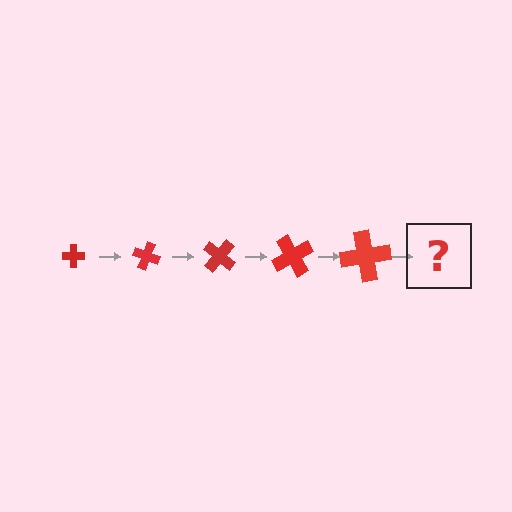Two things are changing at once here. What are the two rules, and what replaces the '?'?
The two rules are that the cross grows larger each step and it rotates 20 degrees each step. The '?' should be a cross, larger than the previous one and rotated 100 degrees from the start.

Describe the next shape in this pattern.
It should be a cross, larger than the previous one and rotated 100 degrees from the start.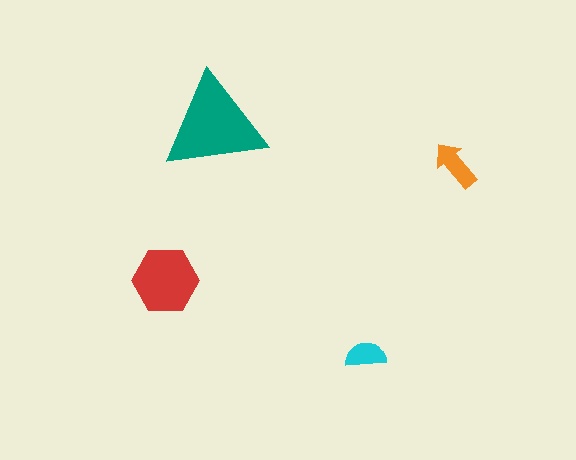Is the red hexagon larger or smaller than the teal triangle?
Smaller.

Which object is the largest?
The teal triangle.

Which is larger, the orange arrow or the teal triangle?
The teal triangle.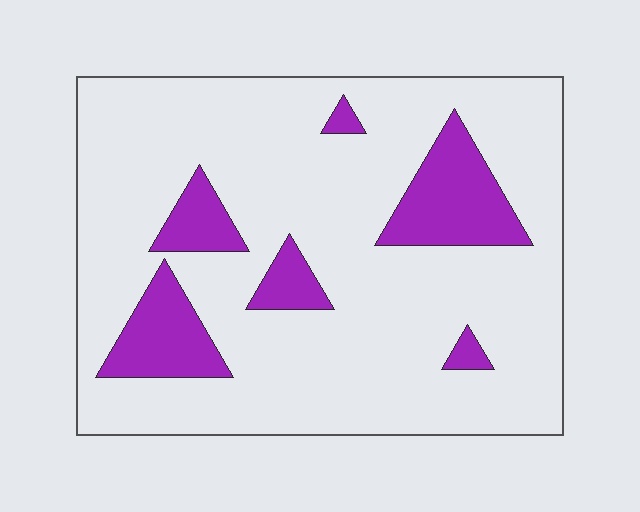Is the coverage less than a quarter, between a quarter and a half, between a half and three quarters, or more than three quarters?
Less than a quarter.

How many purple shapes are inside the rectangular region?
6.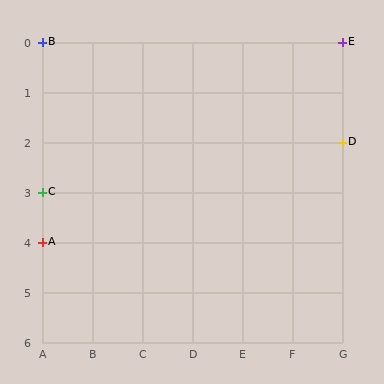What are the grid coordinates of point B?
Point B is at grid coordinates (A, 0).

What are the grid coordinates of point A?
Point A is at grid coordinates (A, 4).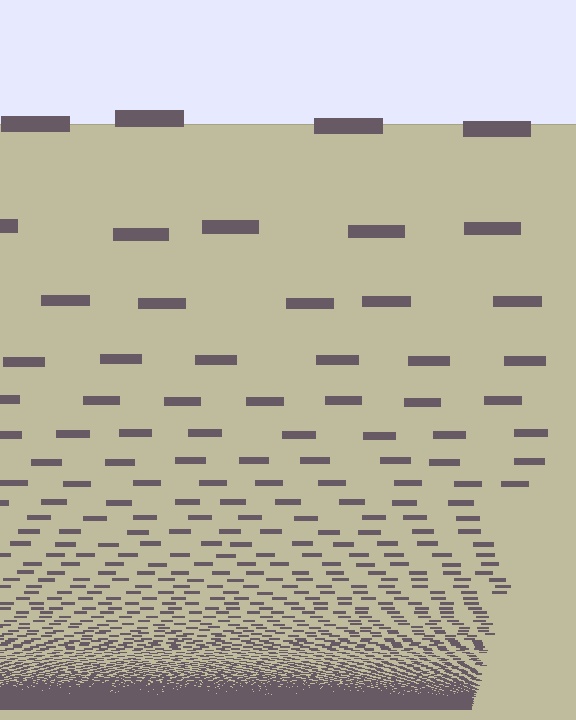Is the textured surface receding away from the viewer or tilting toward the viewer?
The surface appears to tilt toward the viewer. Texture elements get larger and sparser toward the top.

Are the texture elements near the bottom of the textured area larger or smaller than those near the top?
Smaller. The gradient is inverted — elements near the bottom are smaller and denser.